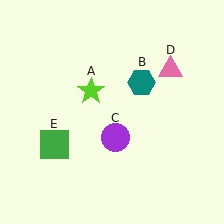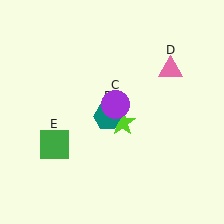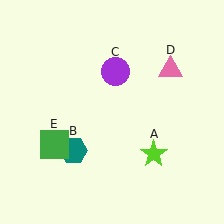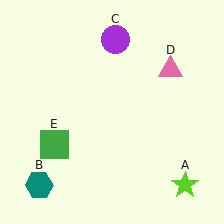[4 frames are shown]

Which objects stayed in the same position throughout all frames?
Pink triangle (object D) and green square (object E) remained stationary.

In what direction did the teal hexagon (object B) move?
The teal hexagon (object B) moved down and to the left.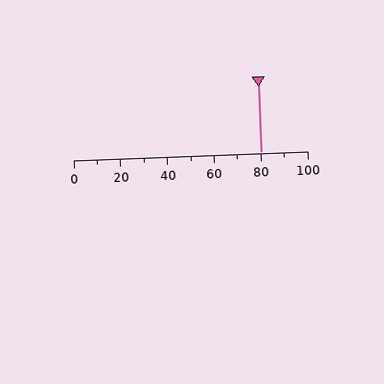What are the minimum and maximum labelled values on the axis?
The axis runs from 0 to 100.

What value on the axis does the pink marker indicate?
The marker indicates approximately 80.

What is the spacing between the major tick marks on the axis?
The major ticks are spaced 20 apart.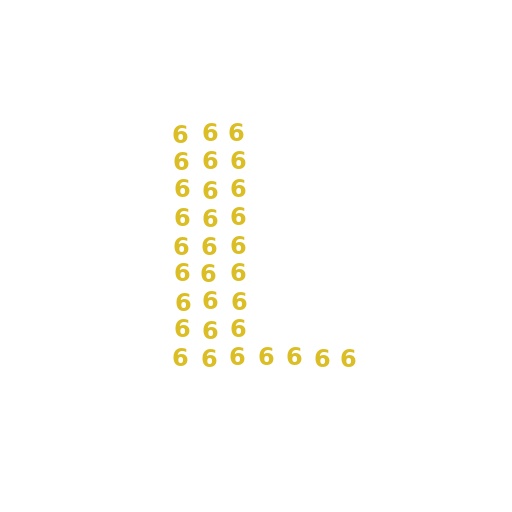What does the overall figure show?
The overall figure shows the letter L.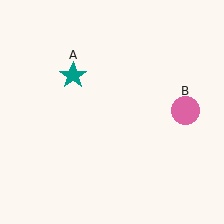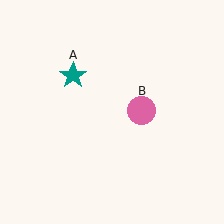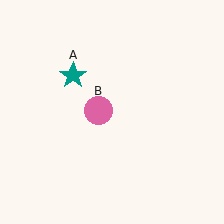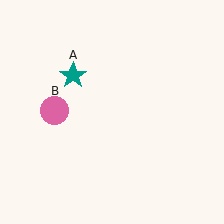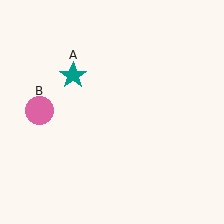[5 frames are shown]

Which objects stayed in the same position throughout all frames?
Teal star (object A) remained stationary.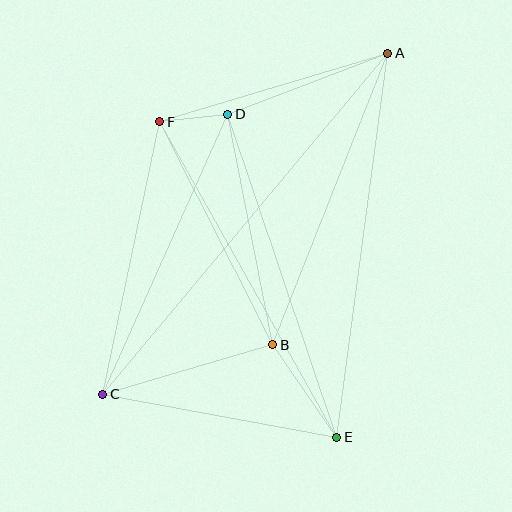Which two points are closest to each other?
Points D and F are closest to each other.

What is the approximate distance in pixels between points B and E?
The distance between B and E is approximately 112 pixels.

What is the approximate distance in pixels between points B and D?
The distance between B and D is approximately 235 pixels.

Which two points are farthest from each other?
Points A and C are farthest from each other.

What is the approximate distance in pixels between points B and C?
The distance between B and C is approximately 177 pixels.